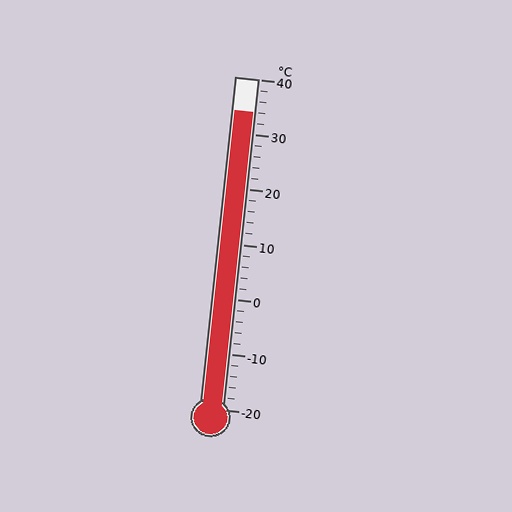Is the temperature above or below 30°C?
The temperature is above 30°C.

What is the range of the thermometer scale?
The thermometer scale ranges from -20°C to 40°C.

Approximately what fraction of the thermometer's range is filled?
The thermometer is filled to approximately 90% of its range.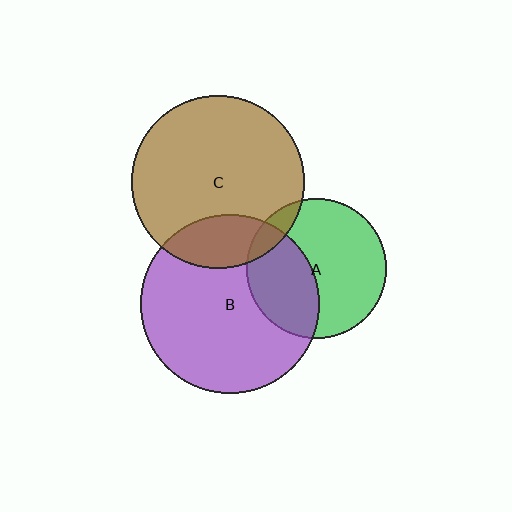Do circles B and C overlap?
Yes.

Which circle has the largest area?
Circle B (purple).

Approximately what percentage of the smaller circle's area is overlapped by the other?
Approximately 20%.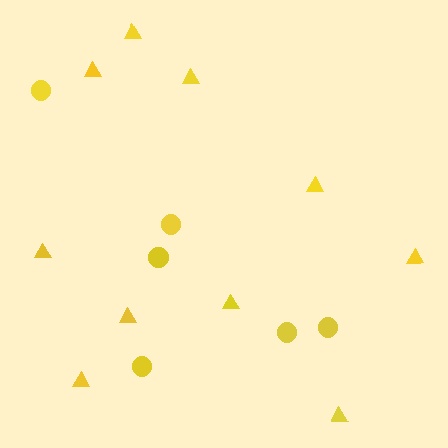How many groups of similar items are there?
There are 2 groups: one group of triangles (10) and one group of circles (6).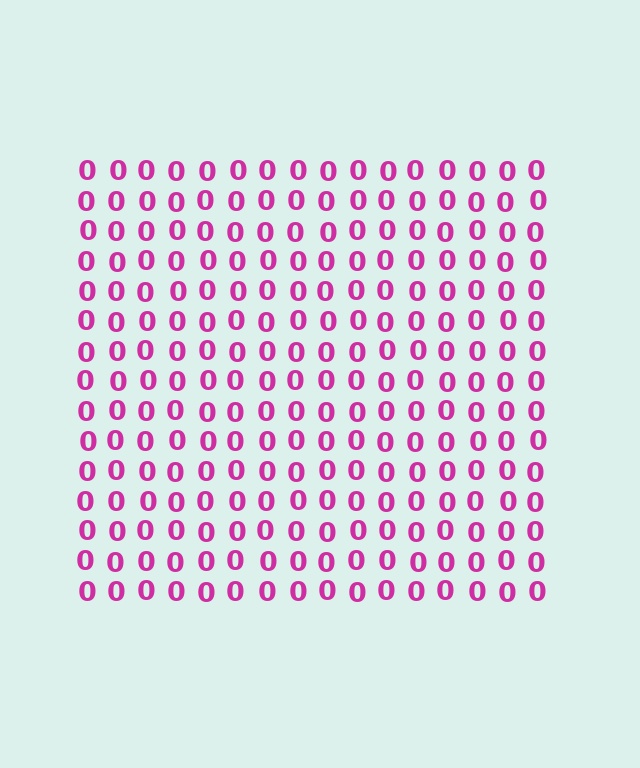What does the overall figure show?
The overall figure shows a square.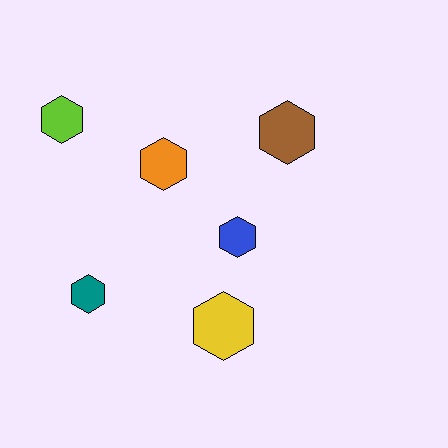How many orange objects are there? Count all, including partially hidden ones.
There is 1 orange object.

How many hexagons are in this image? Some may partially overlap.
There are 6 hexagons.